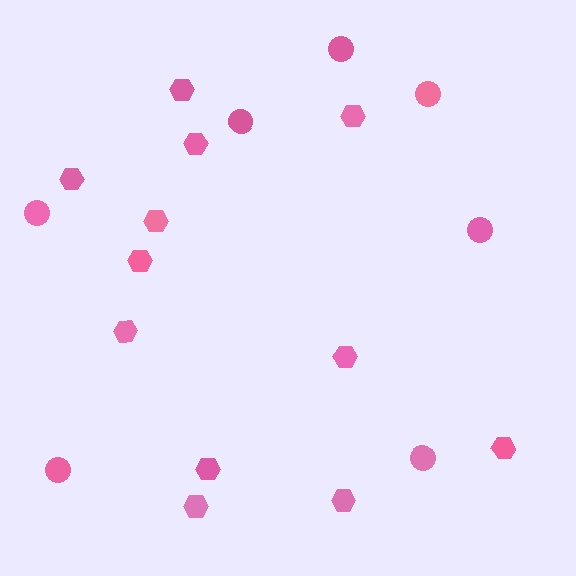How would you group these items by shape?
There are 2 groups: one group of hexagons (12) and one group of circles (7).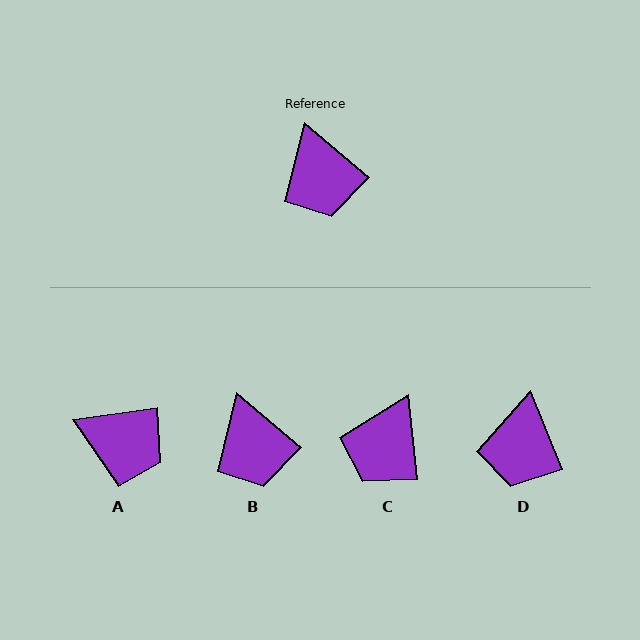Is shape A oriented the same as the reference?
No, it is off by about 48 degrees.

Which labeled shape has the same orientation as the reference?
B.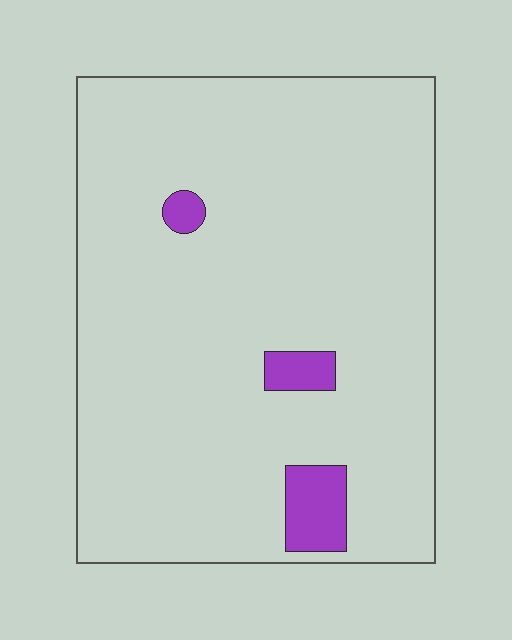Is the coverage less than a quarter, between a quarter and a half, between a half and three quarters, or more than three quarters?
Less than a quarter.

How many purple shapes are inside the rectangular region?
3.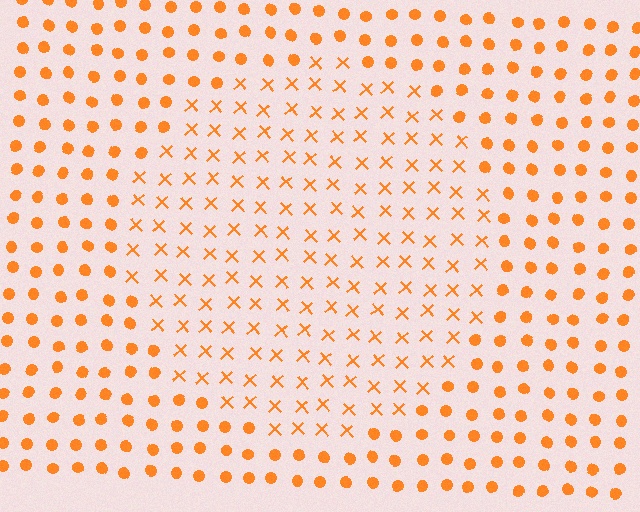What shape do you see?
I see a circle.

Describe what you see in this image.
The image is filled with small orange elements arranged in a uniform grid. A circle-shaped region contains X marks, while the surrounding area contains circles. The boundary is defined purely by the change in element shape.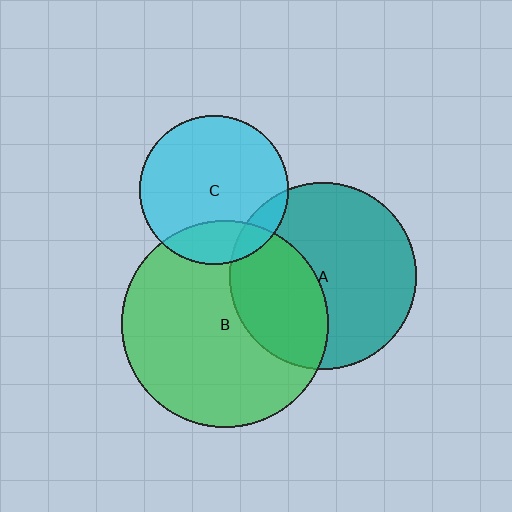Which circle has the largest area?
Circle B (green).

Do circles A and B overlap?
Yes.